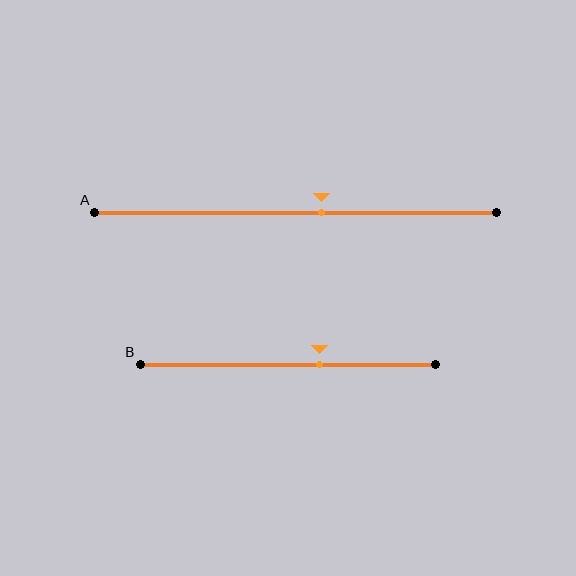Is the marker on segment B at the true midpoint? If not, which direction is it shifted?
No, the marker on segment B is shifted to the right by about 11% of the segment length.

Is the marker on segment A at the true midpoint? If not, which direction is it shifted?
No, the marker on segment A is shifted to the right by about 7% of the segment length.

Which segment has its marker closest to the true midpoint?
Segment A has its marker closest to the true midpoint.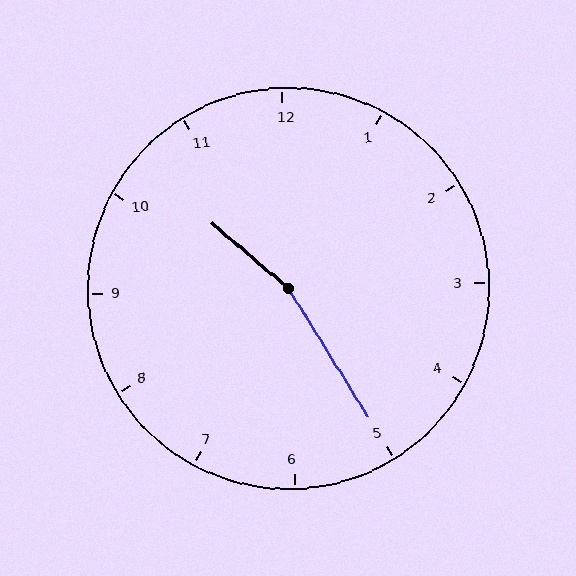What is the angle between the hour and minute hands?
Approximately 162 degrees.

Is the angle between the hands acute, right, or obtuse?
It is obtuse.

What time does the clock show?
10:25.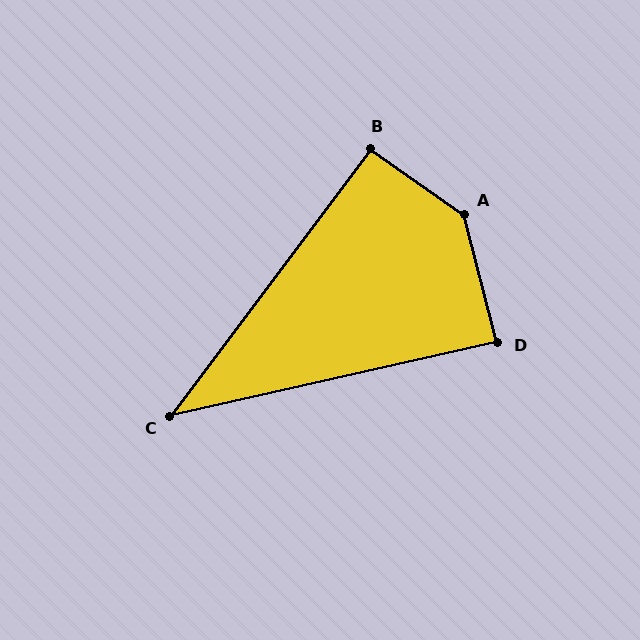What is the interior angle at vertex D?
Approximately 88 degrees (approximately right).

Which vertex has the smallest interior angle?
C, at approximately 40 degrees.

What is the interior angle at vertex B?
Approximately 92 degrees (approximately right).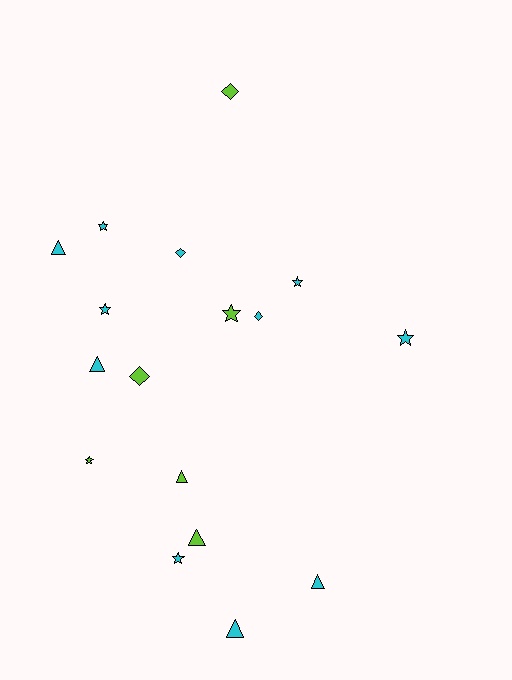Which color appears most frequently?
Cyan, with 11 objects.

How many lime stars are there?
There are 2 lime stars.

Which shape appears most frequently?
Star, with 7 objects.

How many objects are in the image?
There are 17 objects.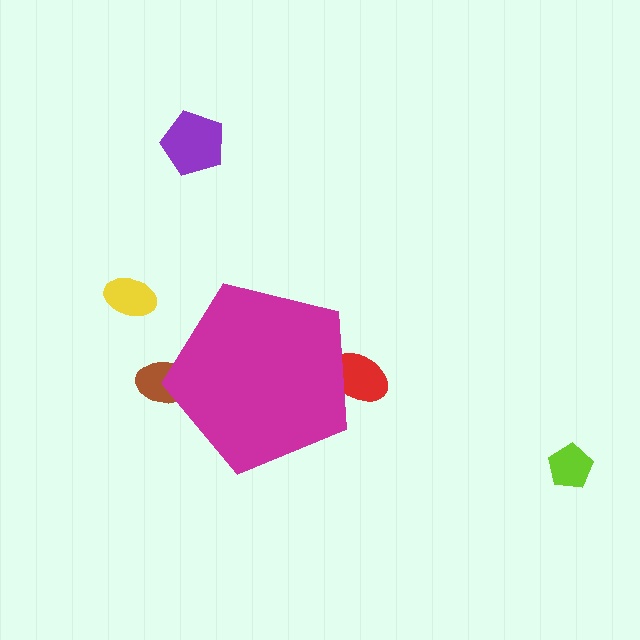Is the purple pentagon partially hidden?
No, the purple pentagon is fully visible.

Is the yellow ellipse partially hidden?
No, the yellow ellipse is fully visible.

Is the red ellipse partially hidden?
Yes, the red ellipse is partially hidden behind the magenta pentagon.